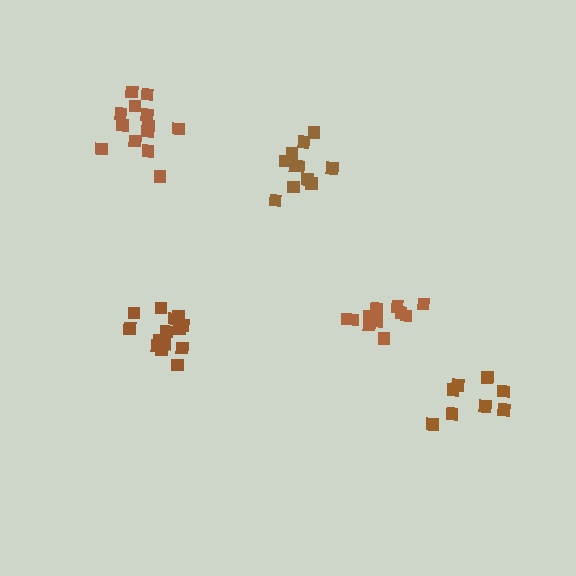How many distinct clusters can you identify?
There are 5 distinct clusters.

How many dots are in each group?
Group 1: 14 dots, Group 2: 11 dots, Group 3: 11 dots, Group 4: 13 dots, Group 5: 8 dots (57 total).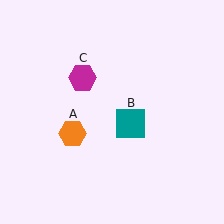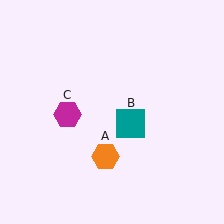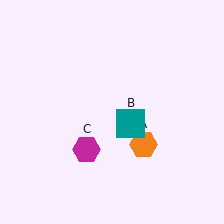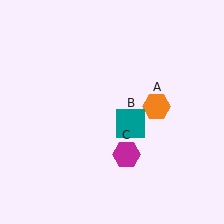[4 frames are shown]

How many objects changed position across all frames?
2 objects changed position: orange hexagon (object A), magenta hexagon (object C).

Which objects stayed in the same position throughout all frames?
Teal square (object B) remained stationary.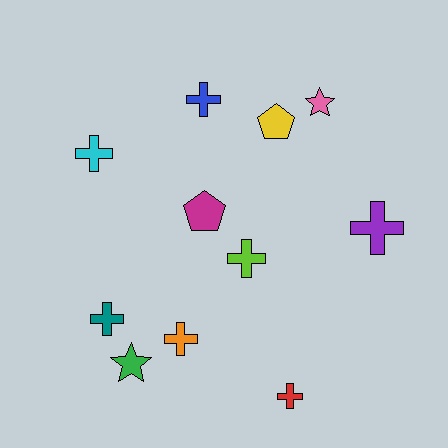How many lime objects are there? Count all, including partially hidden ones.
There is 1 lime object.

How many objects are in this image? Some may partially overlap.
There are 11 objects.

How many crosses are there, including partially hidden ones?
There are 7 crosses.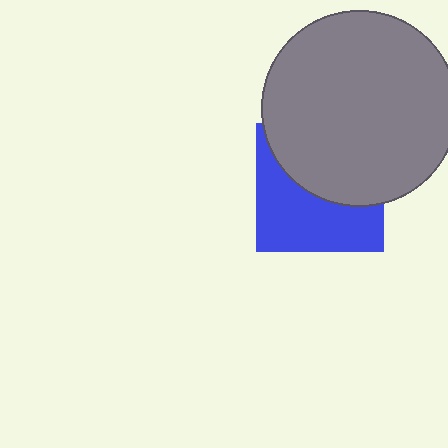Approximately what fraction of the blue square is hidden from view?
Roughly 50% of the blue square is hidden behind the gray circle.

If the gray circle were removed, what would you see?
You would see the complete blue square.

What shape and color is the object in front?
The object in front is a gray circle.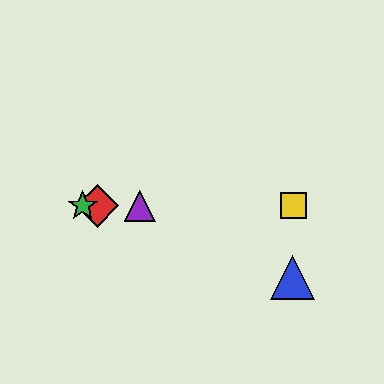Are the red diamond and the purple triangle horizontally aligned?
Yes, both are at y≈206.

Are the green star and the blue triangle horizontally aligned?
No, the green star is at y≈206 and the blue triangle is at y≈277.